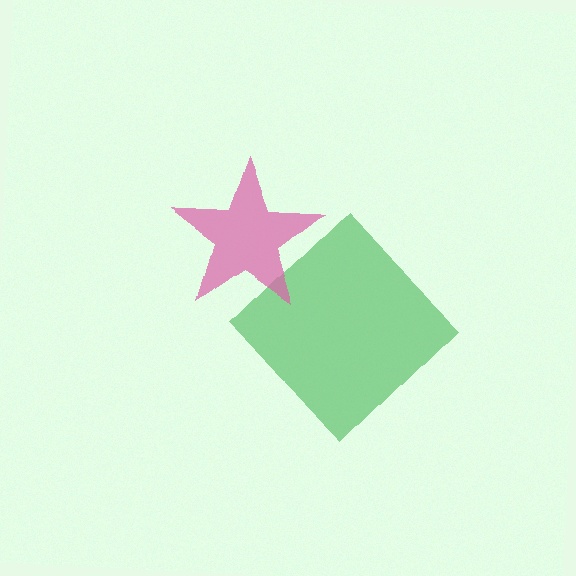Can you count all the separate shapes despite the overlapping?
Yes, there are 2 separate shapes.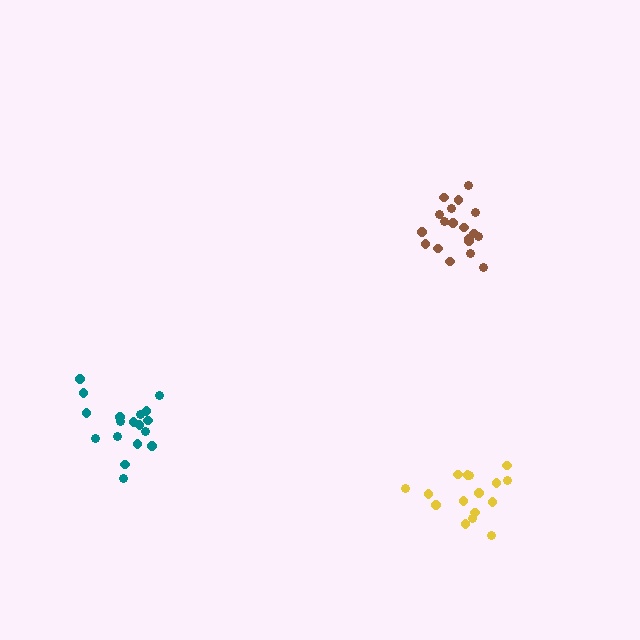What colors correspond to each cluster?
The clusters are colored: brown, yellow, teal.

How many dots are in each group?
Group 1: 19 dots, Group 2: 16 dots, Group 3: 18 dots (53 total).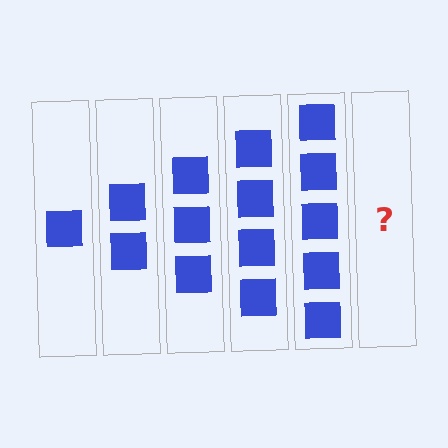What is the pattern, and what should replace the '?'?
The pattern is that each step adds one more square. The '?' should be 6 squares.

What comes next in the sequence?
The next element should be 6 squares.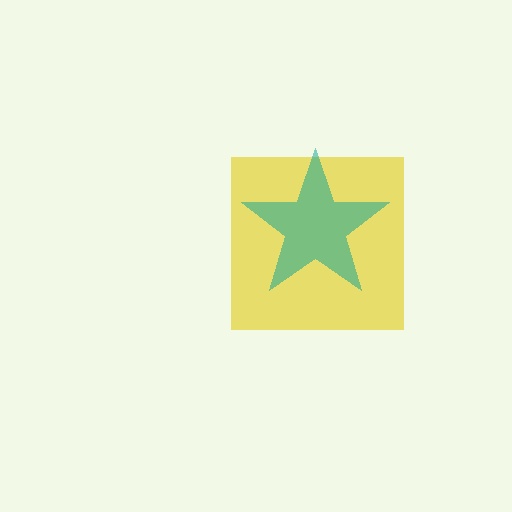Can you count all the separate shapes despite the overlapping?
Yes, there are 2 separate shapes.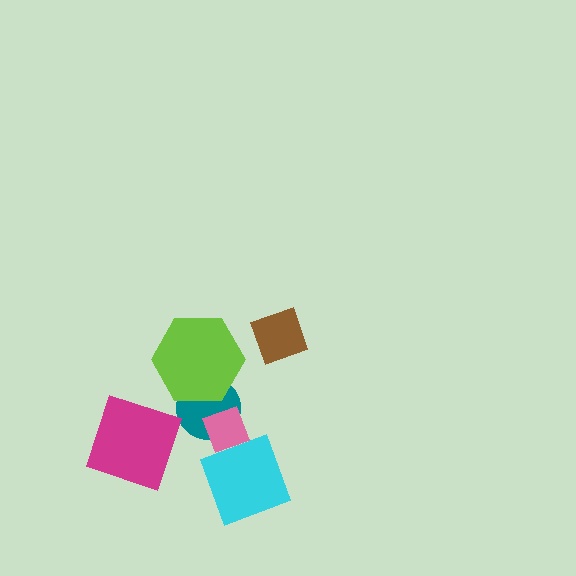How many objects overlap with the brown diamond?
0 objects overlap with the brown diamond.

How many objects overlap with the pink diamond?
2 objects overlap with the pink diamond.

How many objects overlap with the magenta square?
0 objects overlap with the magenta square.